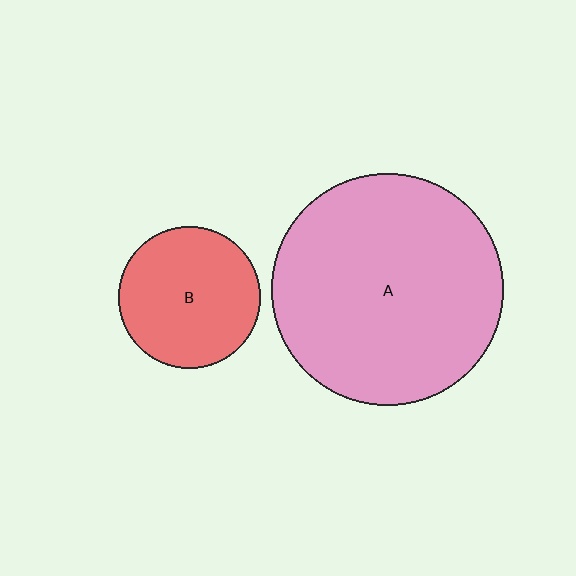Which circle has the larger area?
Circle A (pink).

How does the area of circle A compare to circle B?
Approximately 2.7 times.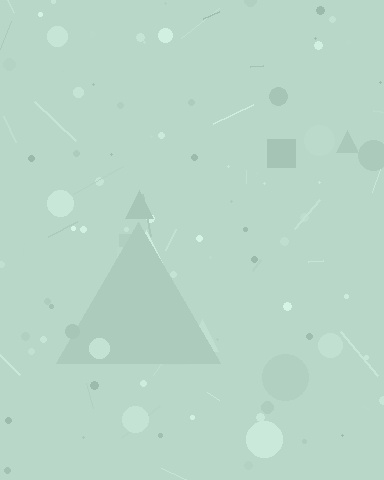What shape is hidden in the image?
A triangle is hidden in the image.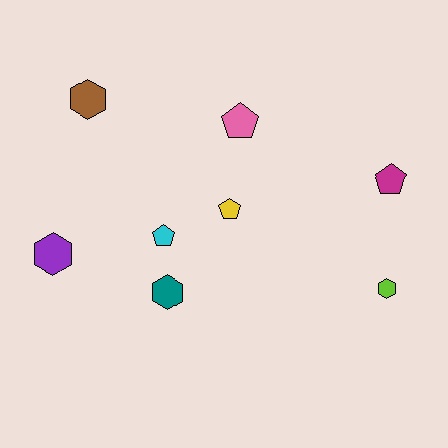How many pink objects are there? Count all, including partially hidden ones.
There is 1 pink object.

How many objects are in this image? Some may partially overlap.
There are 8 objects.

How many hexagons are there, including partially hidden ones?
There are 4 hexagons.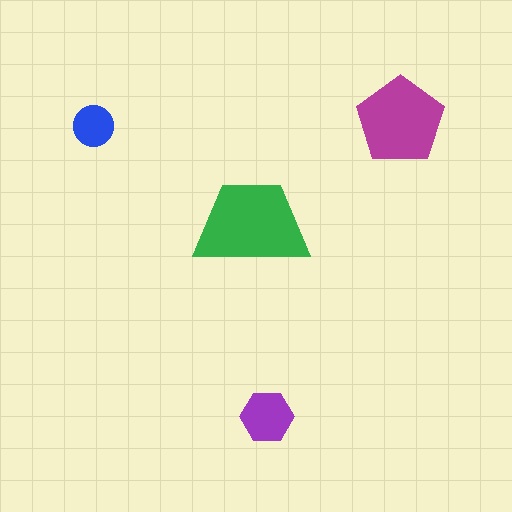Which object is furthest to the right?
The magenta pentagon is rightmost.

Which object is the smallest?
The blue circle.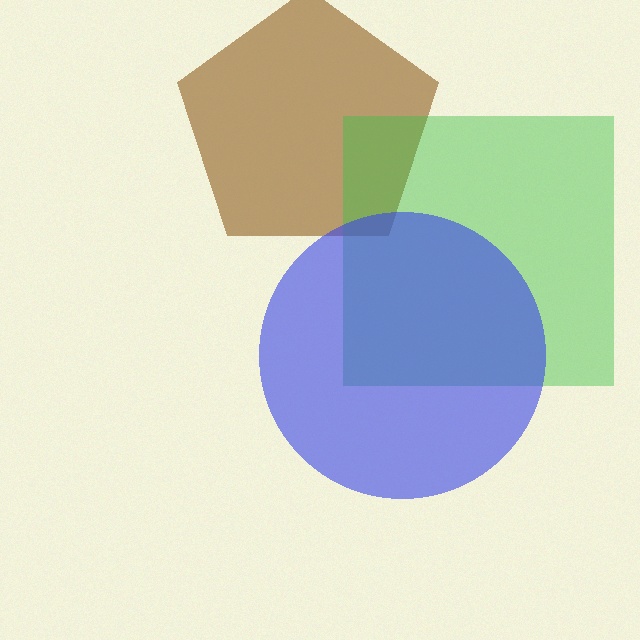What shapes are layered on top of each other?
The layered shapes are: a brown pentagon, a green square, a blue circle.